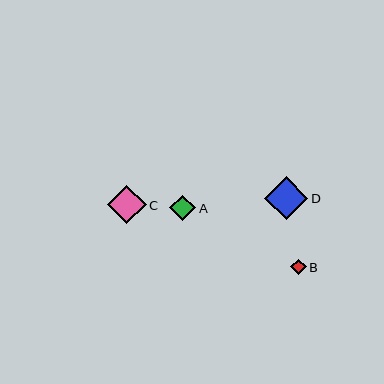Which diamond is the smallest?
Diamond B is the smallest with a size of approximately 15 pixels.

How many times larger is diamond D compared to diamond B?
Diamond D is approximately 2.8 times the size of diamond B.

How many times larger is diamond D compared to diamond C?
Diamond D is approximately 1.1 times the size of diamond C.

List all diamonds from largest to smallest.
From largest to smallest: D, C, A, B.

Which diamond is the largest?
Diamond D is the largest with a size of approximately 43 pixels.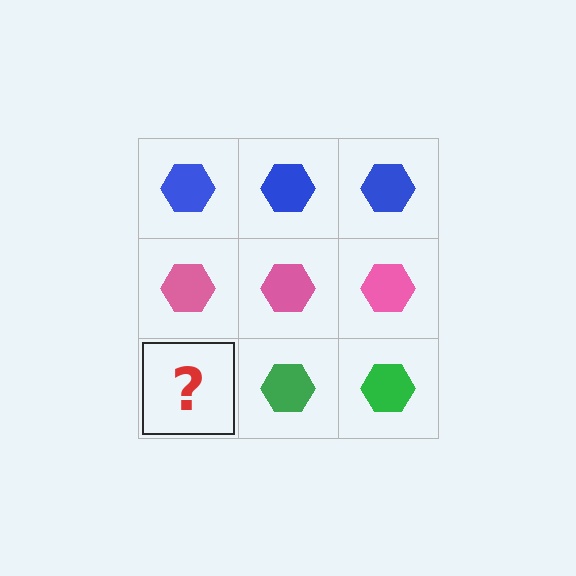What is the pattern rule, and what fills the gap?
The rule is that each row has a consistent color. The gap should be filled with a green hexagon.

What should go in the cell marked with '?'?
The missing cell should contain a green hexagon.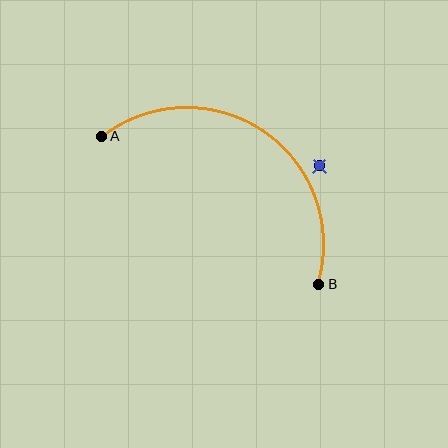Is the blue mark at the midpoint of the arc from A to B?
No — the blue mark does not lie on the arc at all. It sits slightly outside the curve.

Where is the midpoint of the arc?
The arc midpoint is the point on the curve farthest from the straight line joining A and B. It sits above and to the right of that line.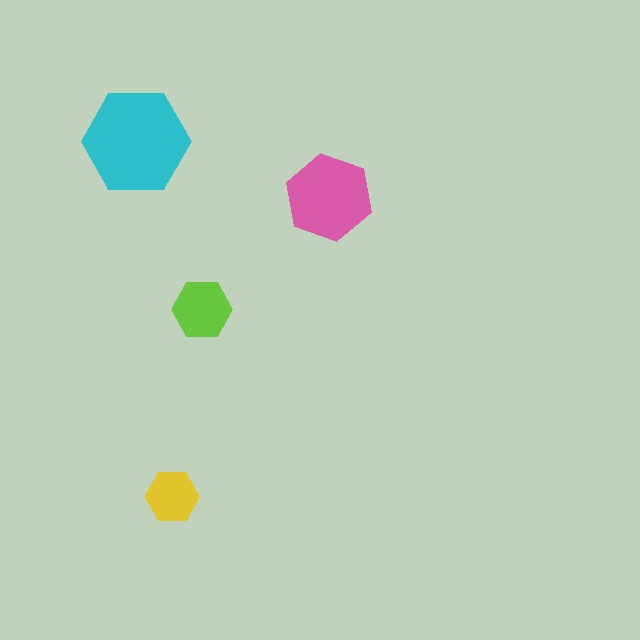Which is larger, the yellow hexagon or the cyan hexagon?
The cyan one.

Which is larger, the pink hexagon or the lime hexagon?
The pink one.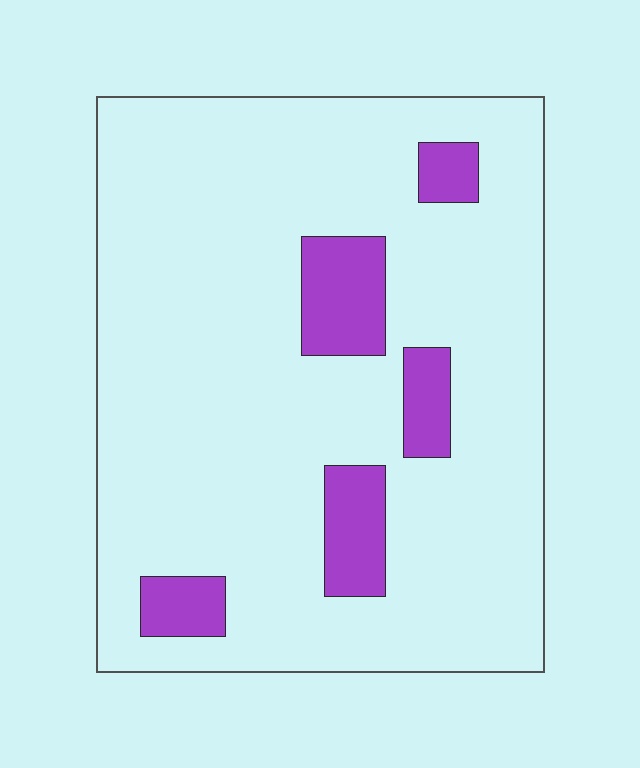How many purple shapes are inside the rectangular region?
5.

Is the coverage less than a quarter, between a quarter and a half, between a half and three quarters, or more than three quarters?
Less than a quarter.